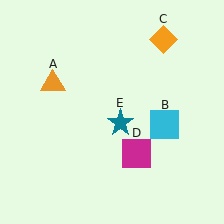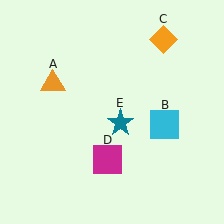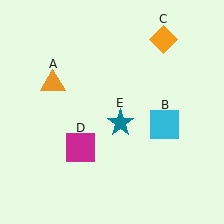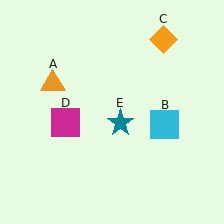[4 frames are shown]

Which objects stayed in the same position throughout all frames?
Orange triangle (object A) and cyan square (object B) and orange diamond (object C) and teal star (object E) remained stationary.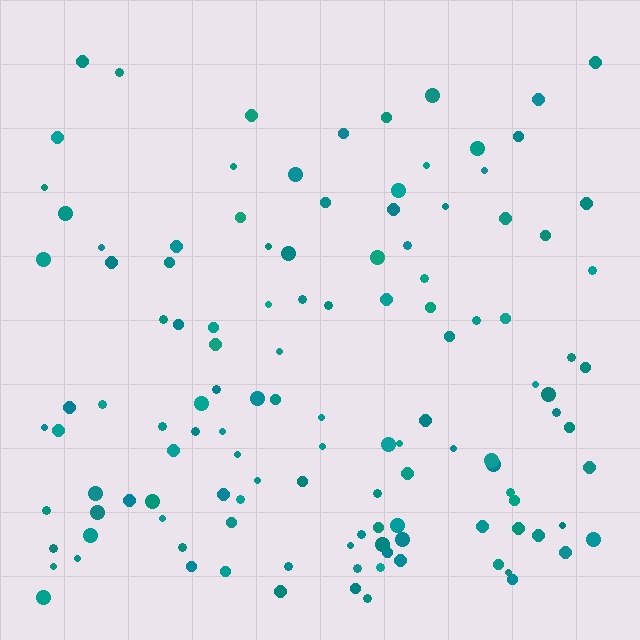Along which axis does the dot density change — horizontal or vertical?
Vertical.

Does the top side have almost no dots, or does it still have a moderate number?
Still a moderate number, just noticeably fewer than the bottom.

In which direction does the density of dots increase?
From top to bottom, with the bottom side densest.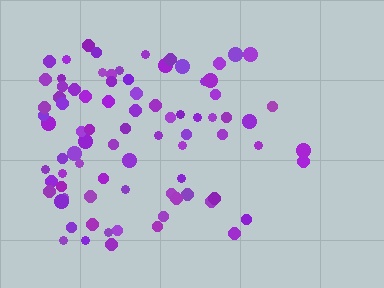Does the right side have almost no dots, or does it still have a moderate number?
Still a moderate number, just noticeably fewer than the left.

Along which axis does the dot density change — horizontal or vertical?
Horizontal.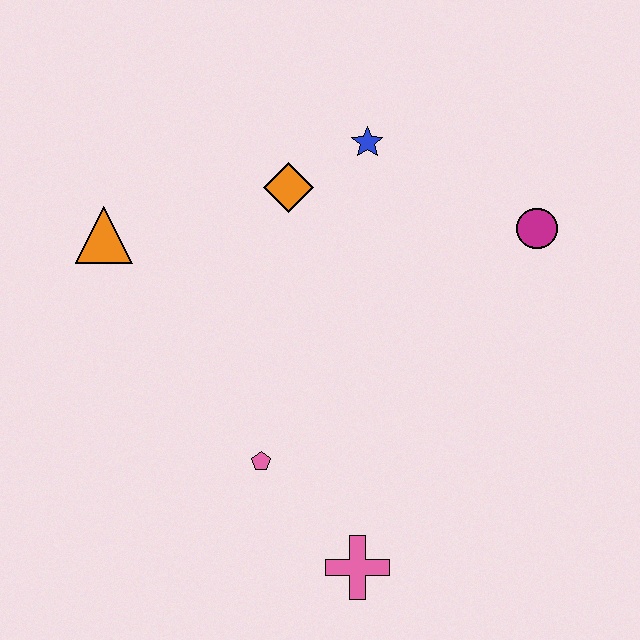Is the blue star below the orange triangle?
No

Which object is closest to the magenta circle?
The blue star is closest to the magenta circle.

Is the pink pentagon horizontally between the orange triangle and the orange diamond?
Yes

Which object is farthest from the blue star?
The pink cross is farthest from the blue star.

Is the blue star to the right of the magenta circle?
No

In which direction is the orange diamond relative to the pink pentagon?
The orange diamond is above the pink pentagon.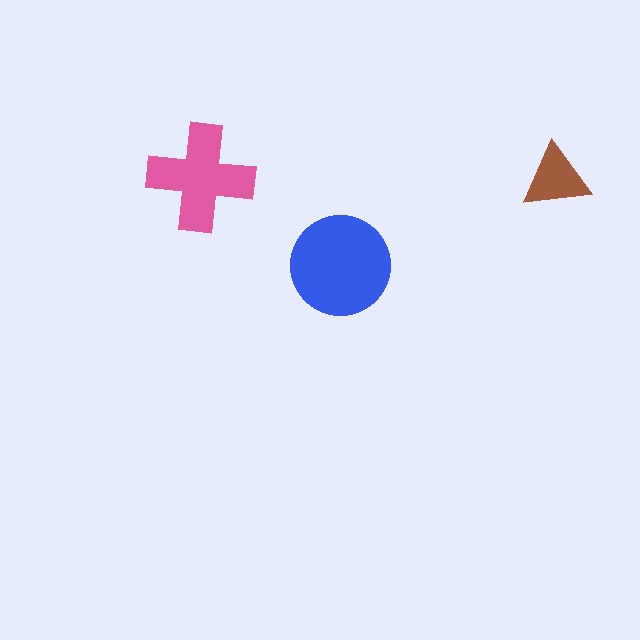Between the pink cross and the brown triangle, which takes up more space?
The pink cross.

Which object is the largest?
The blue circle.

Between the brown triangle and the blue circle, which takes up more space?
The blue circle.